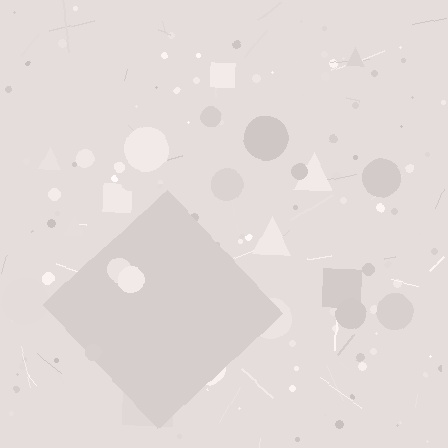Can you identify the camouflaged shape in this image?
The camouflaged shape is a diamond.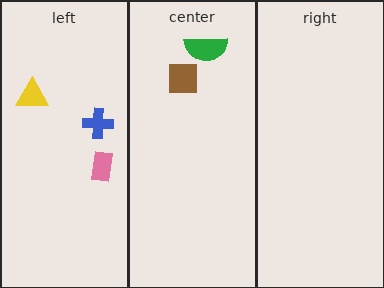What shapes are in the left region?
The pink rectangle, the yellow triangle, the blue cross.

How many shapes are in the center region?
2.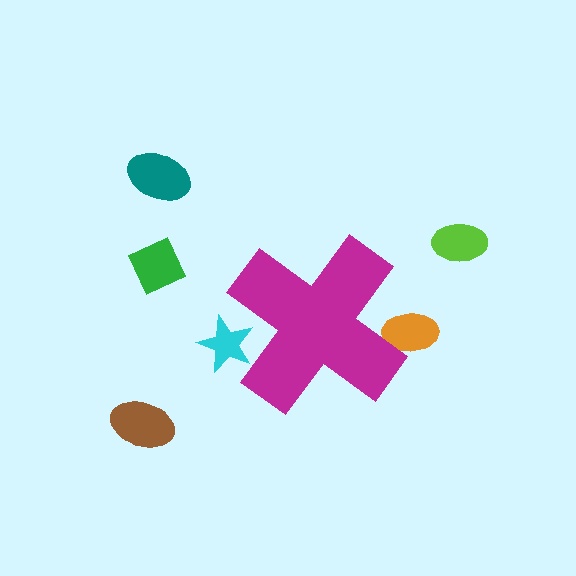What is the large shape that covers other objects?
A magenta cross.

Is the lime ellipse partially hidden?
No, the lime ellipse is fully visible.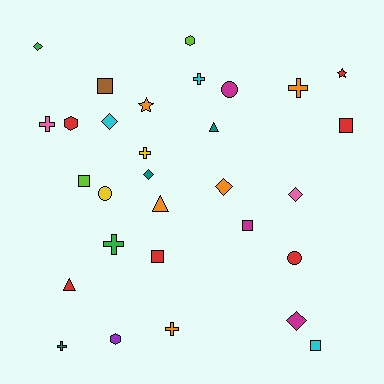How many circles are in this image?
There are 3 circles.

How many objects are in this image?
There are 30 objects.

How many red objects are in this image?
There are 6 red objects.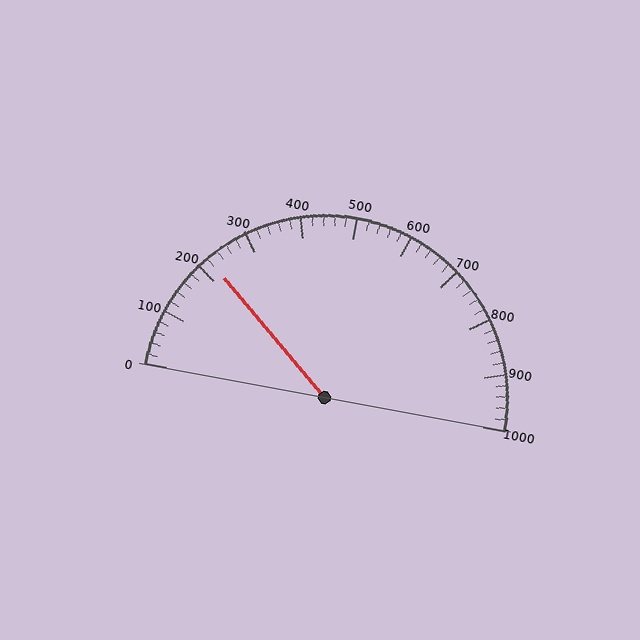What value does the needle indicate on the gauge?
The needle indicates approximately 220.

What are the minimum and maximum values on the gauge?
The gauge ranges from 0 to 1000.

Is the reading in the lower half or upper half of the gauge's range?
The reading is in the lower half of the range (0 to 1000).